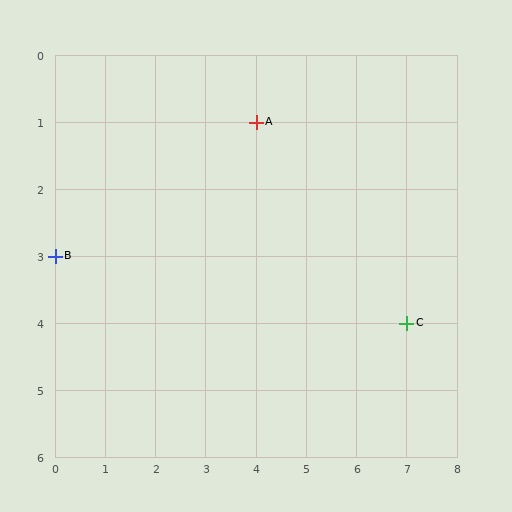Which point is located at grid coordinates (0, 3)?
Point B is at (0, 3).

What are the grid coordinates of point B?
Point B is at grid coordinates (0, 3).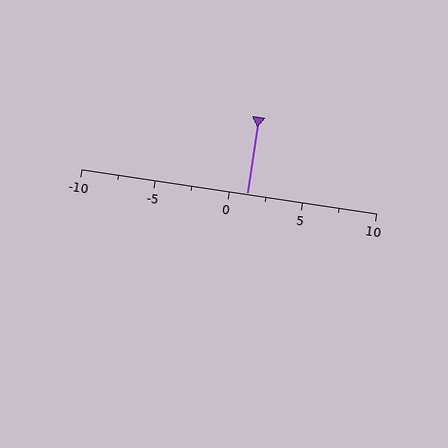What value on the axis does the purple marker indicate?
The marker indicates approximately 1.2.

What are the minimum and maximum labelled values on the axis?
The axis runs from -10 to 10.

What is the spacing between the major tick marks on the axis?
The major ticks are spaced 5 apart.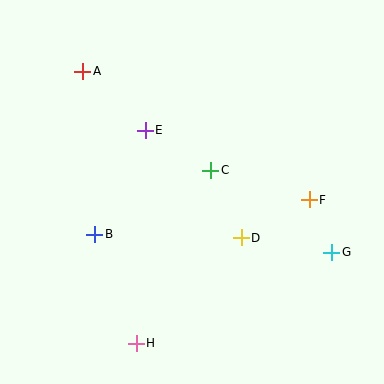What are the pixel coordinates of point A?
Point A is at (83, 71).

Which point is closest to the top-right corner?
Point F is closest to the top-right corner.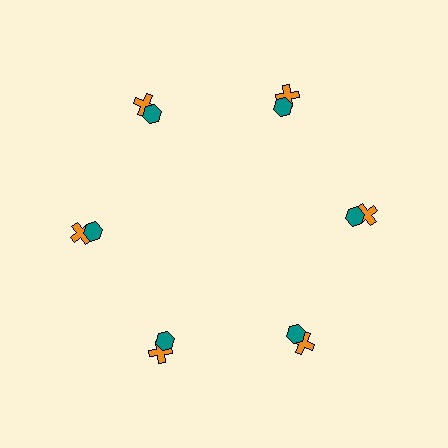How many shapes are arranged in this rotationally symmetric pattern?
There are 12 shapes, arranged in 6 groups of 2.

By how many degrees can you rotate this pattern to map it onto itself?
The pattern maps onto itself every 60 degrees of rotation.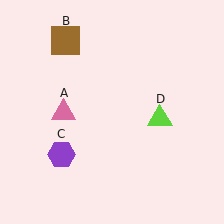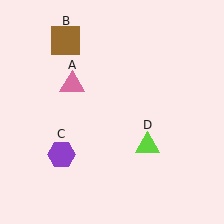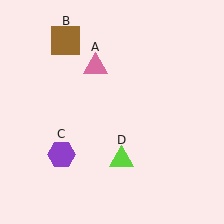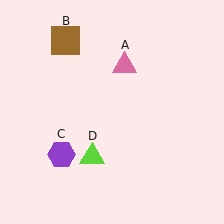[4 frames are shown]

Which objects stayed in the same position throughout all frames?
Brown square (object B) and purple hexagon (object C) remained stationary.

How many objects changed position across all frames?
2 objects changed position: pink triangle (object A), lime triangle (object D).